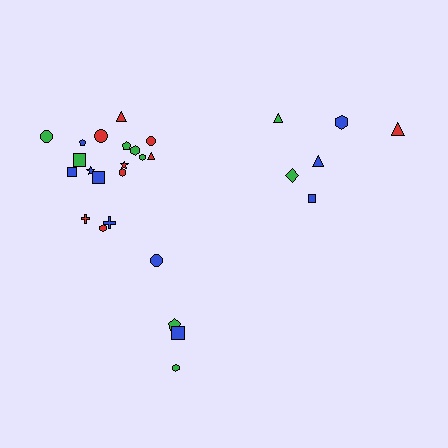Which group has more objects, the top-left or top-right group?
The top-left group.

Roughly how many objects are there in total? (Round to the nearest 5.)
Roughly 30 objects in total.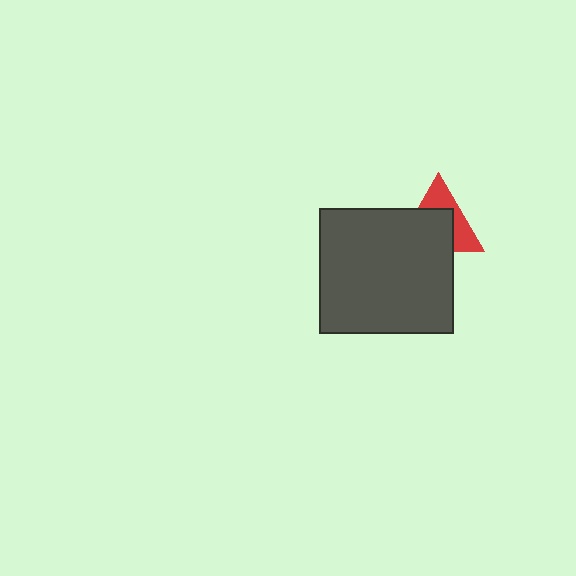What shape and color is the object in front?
The object in front is a dark gray rectangle.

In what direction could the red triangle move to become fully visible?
The red triangle could move up. That would shift it out from behind the dark gray rectangle entirely.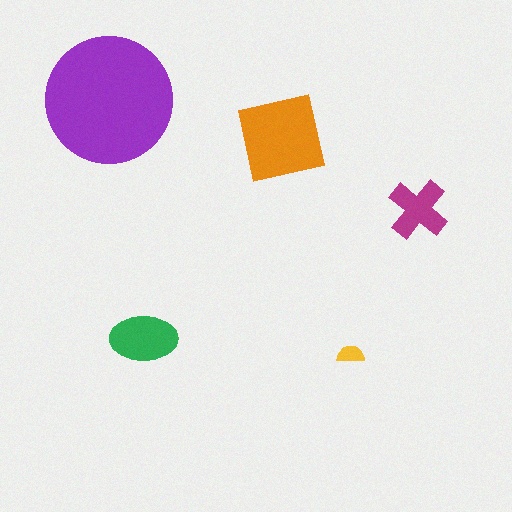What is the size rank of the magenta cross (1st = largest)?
4th.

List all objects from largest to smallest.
The purple circle, the orange square, the green ellipse, the magenta cross, the yellow semicircle.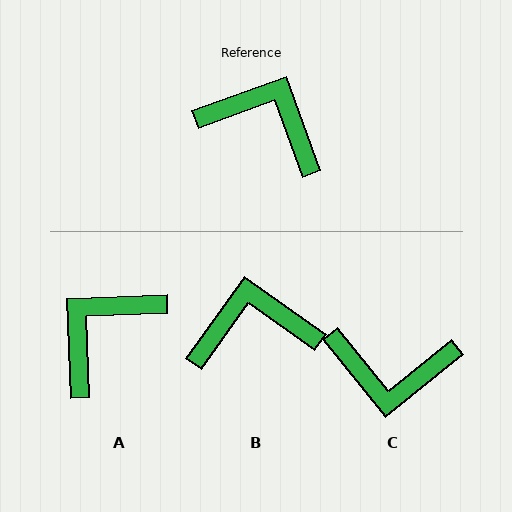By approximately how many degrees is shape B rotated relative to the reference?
Approximately 35 degrees counter-clockwise.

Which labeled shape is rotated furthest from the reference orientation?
C, about 161 degrees away.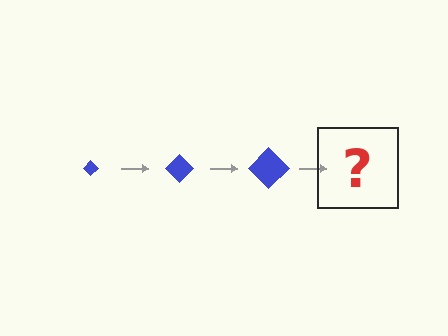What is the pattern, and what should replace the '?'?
The pattern is that the diamond gets progressively larger each step. The '?' should be a blue diamond, larger than the previous one.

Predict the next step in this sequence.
The next step is a blue diamond, larger than the previous one.